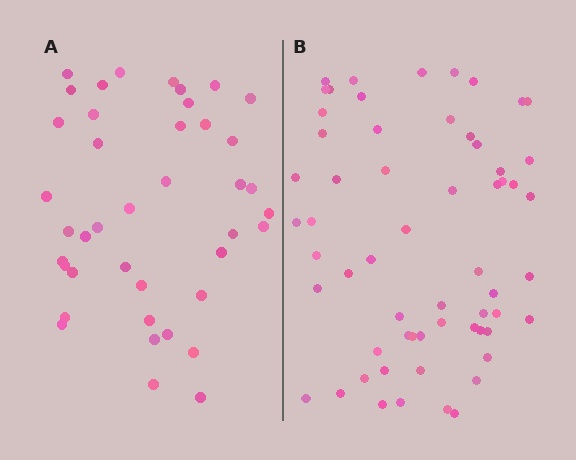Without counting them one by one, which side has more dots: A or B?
Region B (the right region) has more dots.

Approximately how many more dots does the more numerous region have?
Region B has approximately 20 more dots than region A.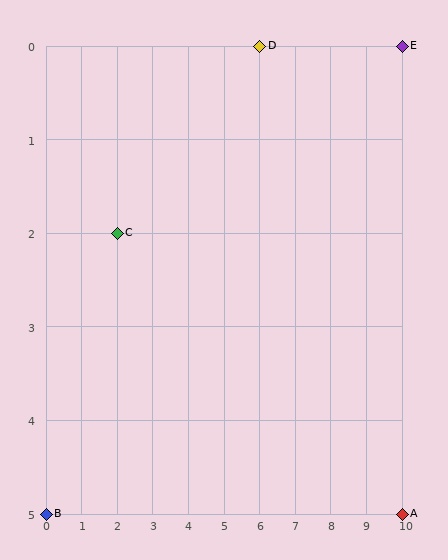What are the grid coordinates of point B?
Point B is at grid coordinates (0, 5).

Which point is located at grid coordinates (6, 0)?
Point D is at (6, 0).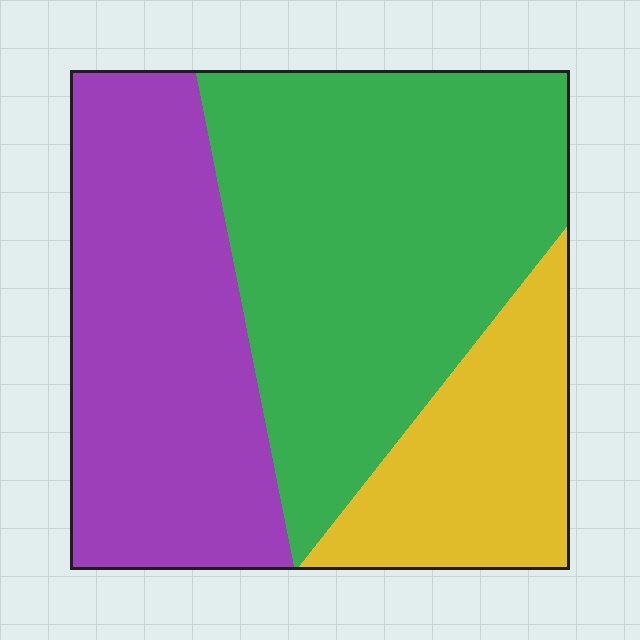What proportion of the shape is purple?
Purple takes up about one third (1/3) of the shape.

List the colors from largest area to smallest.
From largest to smallest: green, purple, yellow.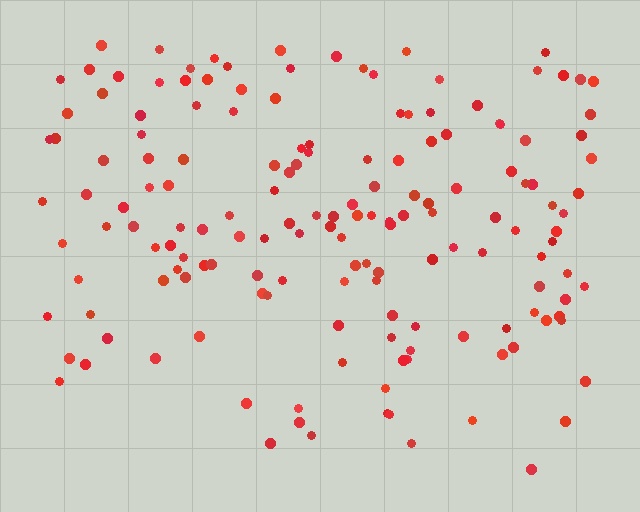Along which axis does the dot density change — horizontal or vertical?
Vertical.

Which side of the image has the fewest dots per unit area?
The bottom.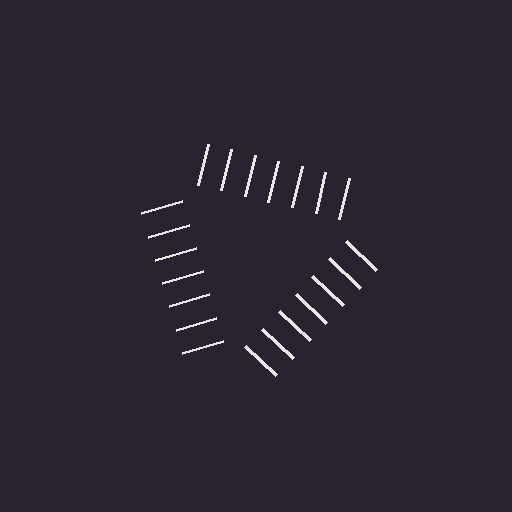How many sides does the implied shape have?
3 sides — the line-ends trace a triangle.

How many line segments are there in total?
21 — 7 along each of the 3 edges.